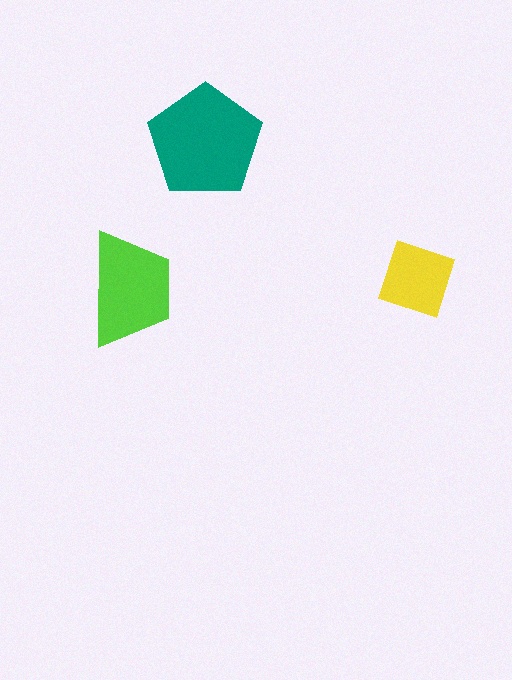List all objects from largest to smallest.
The teal pentagon, the lime trapezoid, the yellow square.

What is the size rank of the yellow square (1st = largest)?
3rd.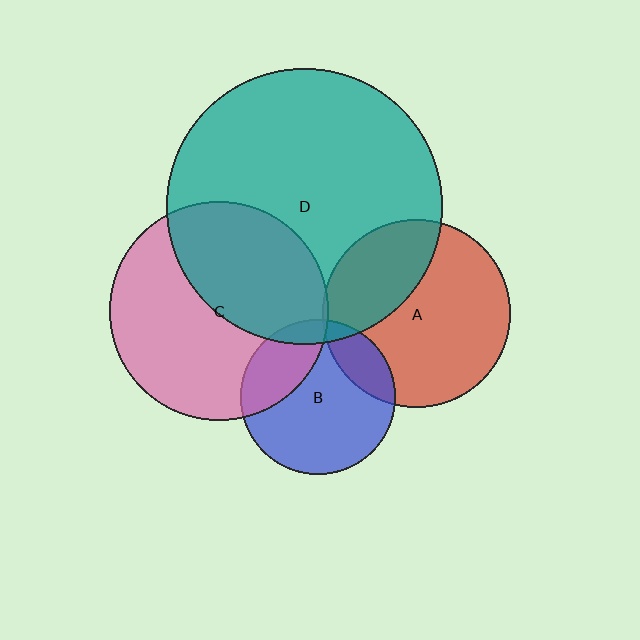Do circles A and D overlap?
Yes.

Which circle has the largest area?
Circle D (teal).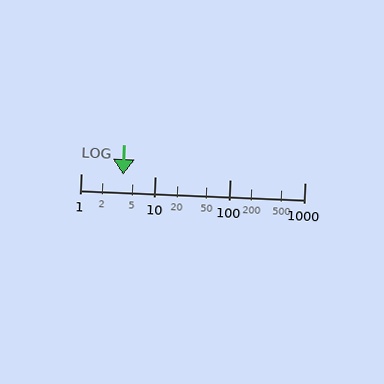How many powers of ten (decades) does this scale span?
The scale spans 3 decades, from 1 to 1000.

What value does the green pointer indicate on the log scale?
The pointer indicates approximately 3.7.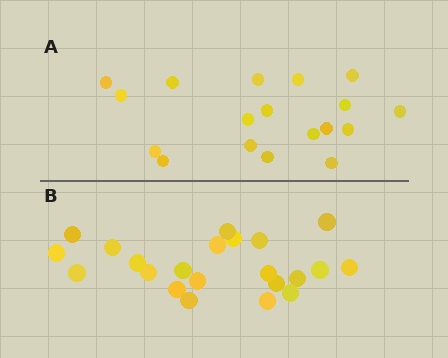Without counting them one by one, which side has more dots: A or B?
Region B (the bottom region) has more dots.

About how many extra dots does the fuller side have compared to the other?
Region B has about 4 more dots than region A.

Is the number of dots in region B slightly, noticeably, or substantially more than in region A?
Region B has only slightly more — the two regions are fairly close. The ratio is roughly 1.2 to 1.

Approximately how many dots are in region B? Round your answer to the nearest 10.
About 20 dots. (The exact count is 22, which rounds to 20.)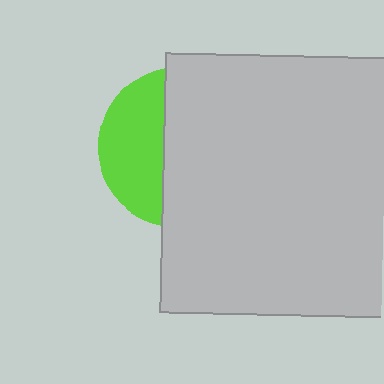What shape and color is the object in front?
The object in front is a light gray square.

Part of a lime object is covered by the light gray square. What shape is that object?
It is a circle.